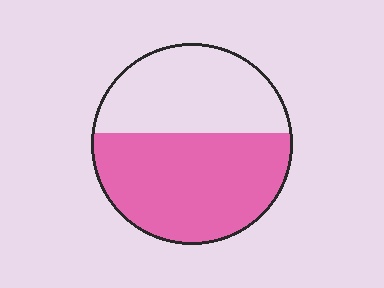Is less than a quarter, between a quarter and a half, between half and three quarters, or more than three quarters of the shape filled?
Between half and three quarters.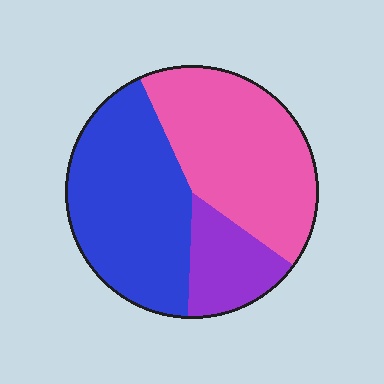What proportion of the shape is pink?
Pink takes up about two fifths (2/5) of the shape.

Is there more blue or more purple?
Blue.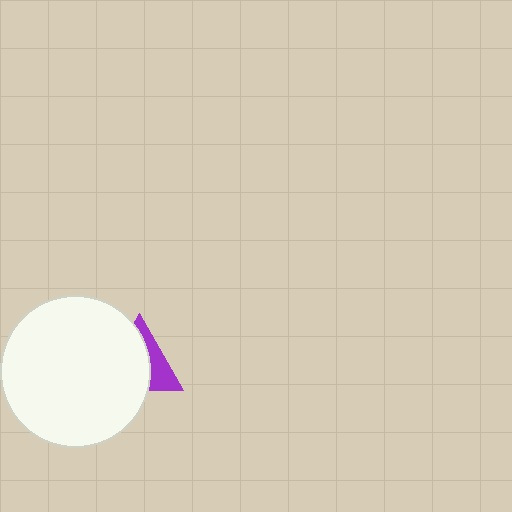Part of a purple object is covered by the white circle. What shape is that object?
It is a triangle.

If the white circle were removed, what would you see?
You would see the complete purple triangle.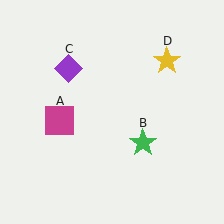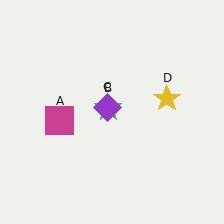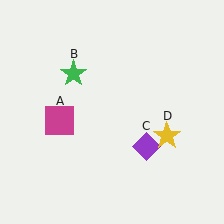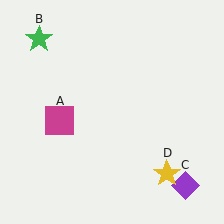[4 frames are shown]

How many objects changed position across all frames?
3 objects changed position: green star (object B), purple diamond (object C), yellow star (object D).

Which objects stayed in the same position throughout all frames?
Magenta square (object A) remained stationary.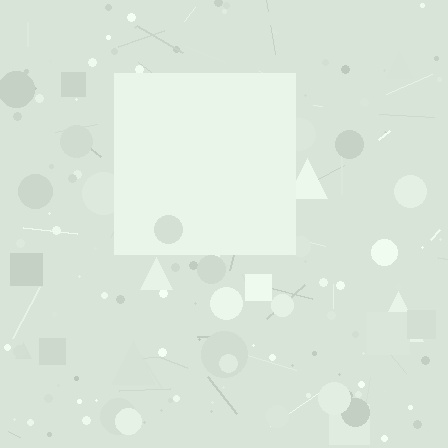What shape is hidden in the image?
A square is hidden in the image.